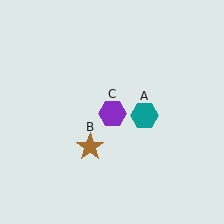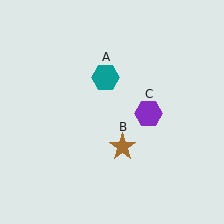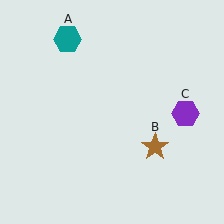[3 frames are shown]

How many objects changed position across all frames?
3 objects changed position: teal hexagon (object A), brown star (object B), purple hexagon (object C).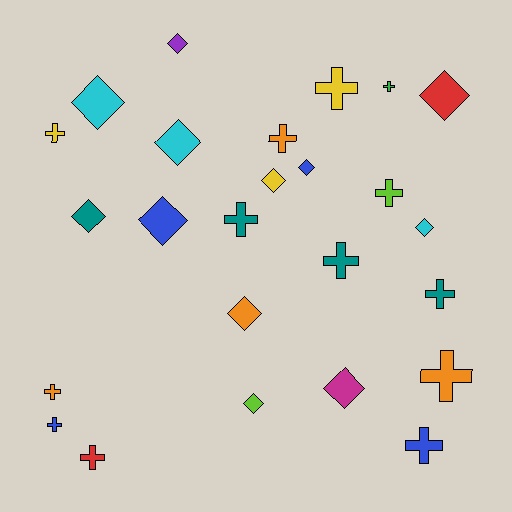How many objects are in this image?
There are 25 objects.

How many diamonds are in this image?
There are 12 diamonds.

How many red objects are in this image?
There are 2 red objects.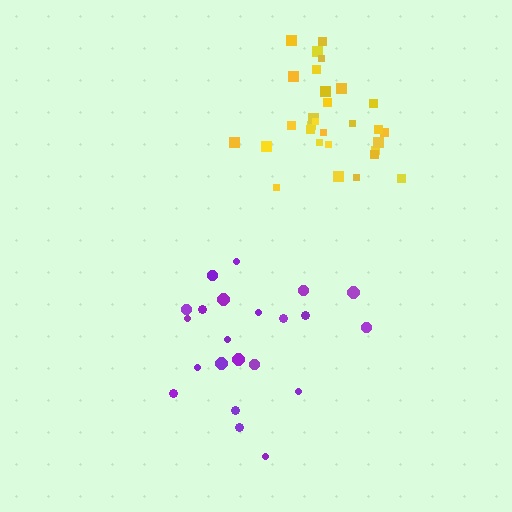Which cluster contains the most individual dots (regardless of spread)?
Yellow (30).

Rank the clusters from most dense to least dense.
yellow, purple.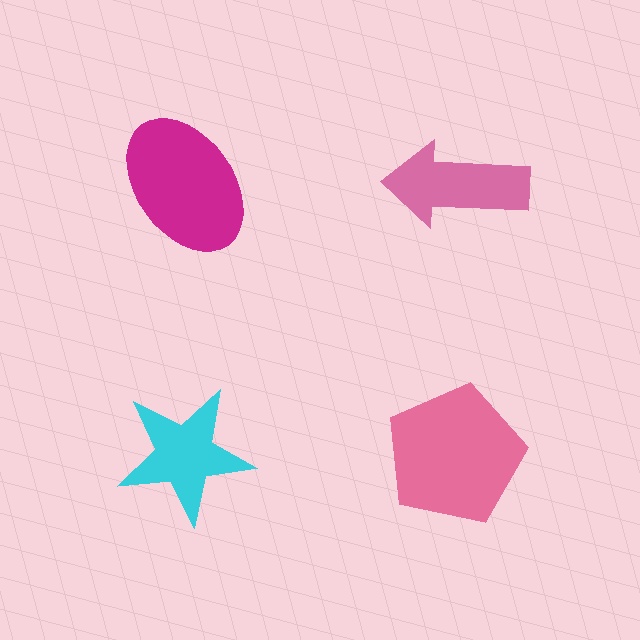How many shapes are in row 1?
2 shapes.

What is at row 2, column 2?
A pink pentagon.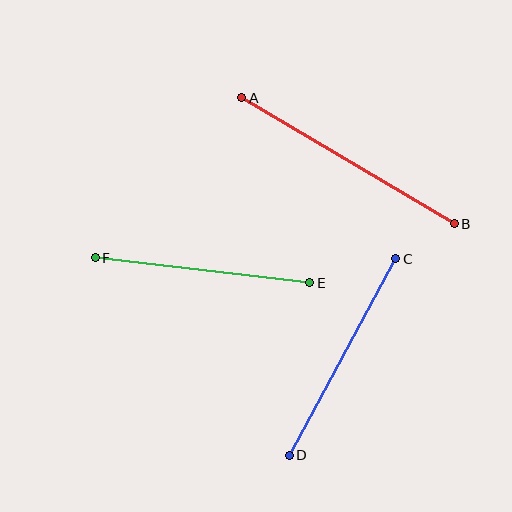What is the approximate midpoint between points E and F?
The midpoint is at approximately (203, 270) pixels.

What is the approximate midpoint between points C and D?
The midpoint is at approximately (342, 357) pixels.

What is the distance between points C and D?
The distance is approximately 224 pixels.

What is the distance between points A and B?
The distance is approximately 247 pixels.